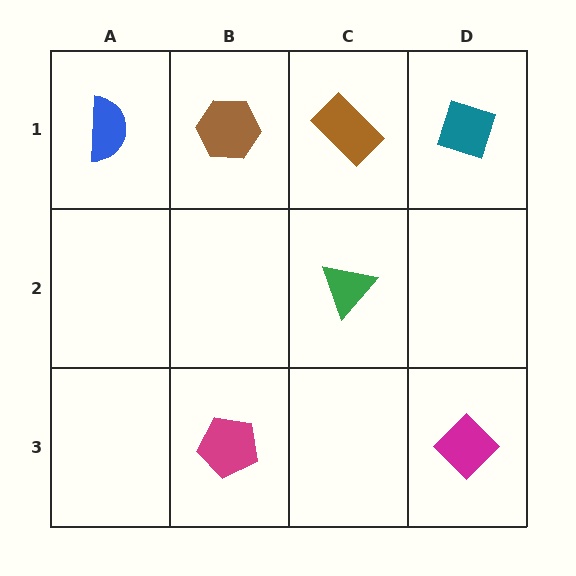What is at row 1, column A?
A blue semicircle.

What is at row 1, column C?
A brown rectangle.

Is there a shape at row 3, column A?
No, that cell is empty.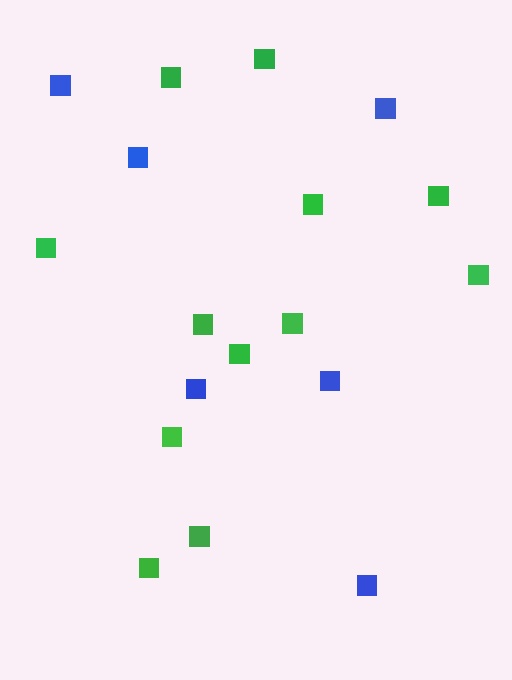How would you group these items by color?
There are 2 groups: one group of green squares (12) and one group of blue squares (6).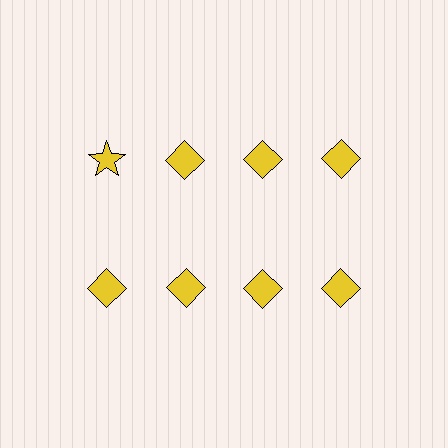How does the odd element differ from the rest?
It has a different shape: star instead of diamond.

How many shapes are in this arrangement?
There are 8 shapes arranged in a grid pattern.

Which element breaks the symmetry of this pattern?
The yellow star in the top row, leftmost column breaks the symmetry. All other shapes are yellow diamonds.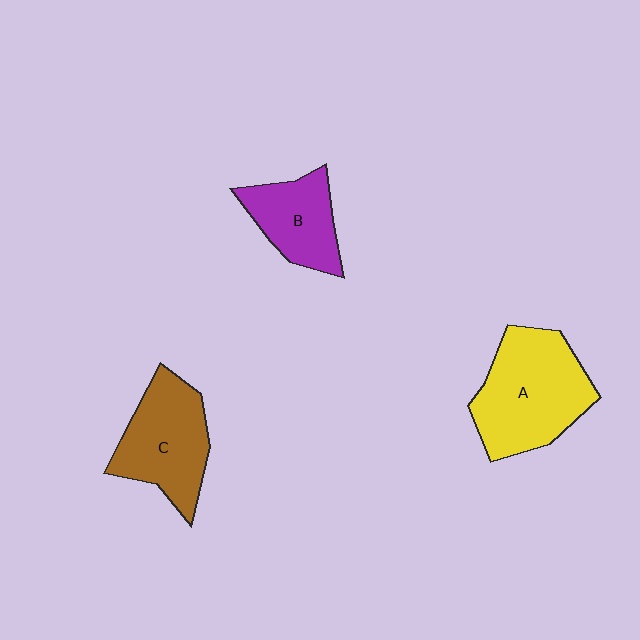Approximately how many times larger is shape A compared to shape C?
Approximately 1.2 times.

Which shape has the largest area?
Shape A (yellow).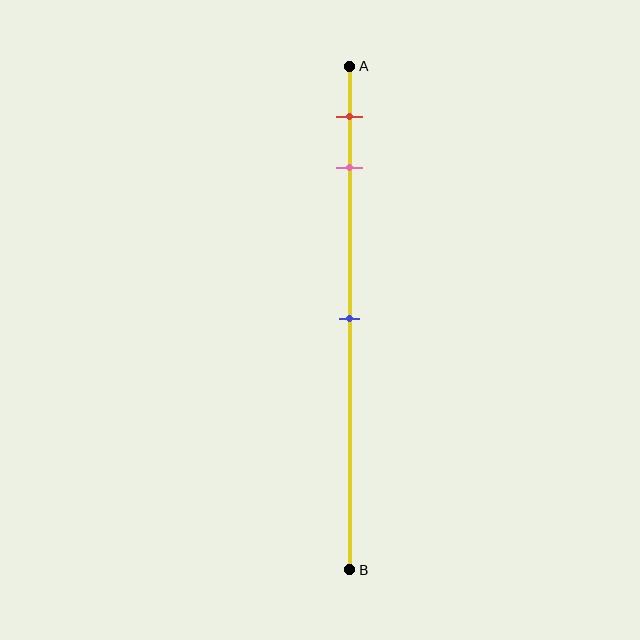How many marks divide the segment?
There are 3 marks dividing the segment.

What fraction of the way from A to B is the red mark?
The red mark is approximately 10% (0.1) of the way from A to B.